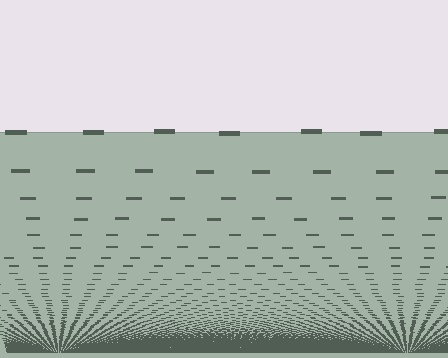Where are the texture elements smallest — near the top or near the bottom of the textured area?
Near the bottom.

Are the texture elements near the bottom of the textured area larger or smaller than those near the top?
Smaller. The gradient is inverted — elements near the bottom are smaller and denser.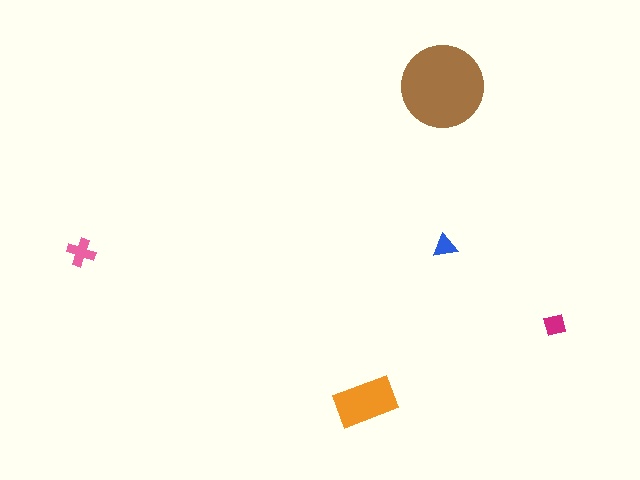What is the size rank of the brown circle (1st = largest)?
1st.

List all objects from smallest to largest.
The blue triangle, the magenta square, the pink cross, the orange rectangle, the brown circle.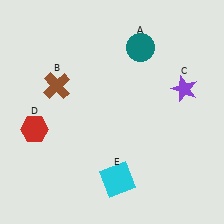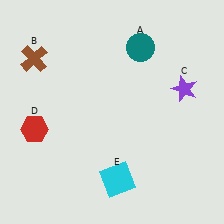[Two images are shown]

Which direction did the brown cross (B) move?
The brown cross (B) moved up.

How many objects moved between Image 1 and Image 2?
1 object moved between the two images.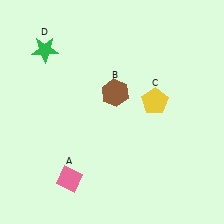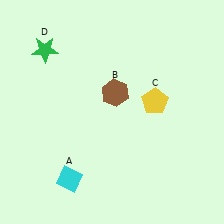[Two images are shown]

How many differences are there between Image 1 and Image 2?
There is 1 difference between the two images.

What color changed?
The diamond (A) changed from pink in Image 1 to cyan in Image 2.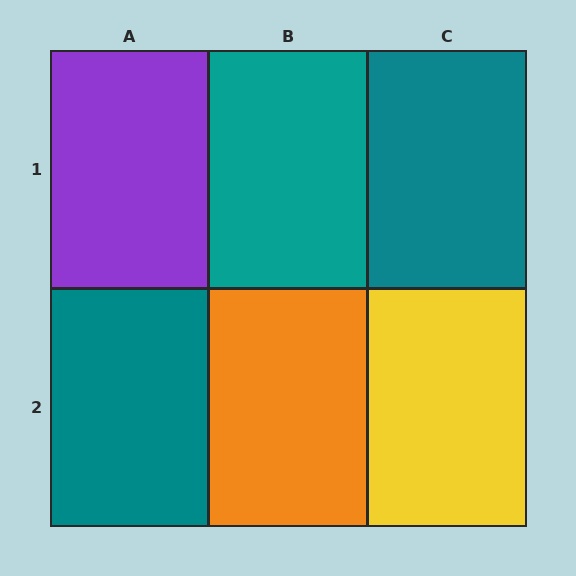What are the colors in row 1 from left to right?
Purple, teal, teal.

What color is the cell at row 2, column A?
Teal.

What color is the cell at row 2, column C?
Yellow.